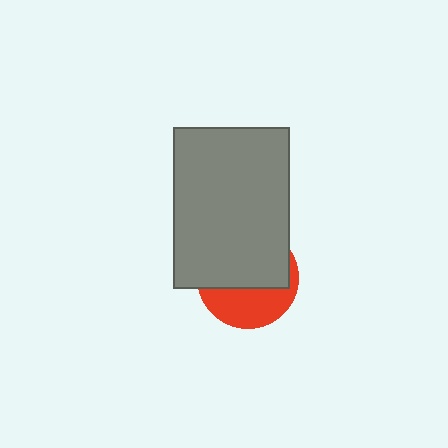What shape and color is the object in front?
The object in front is a gray rectangle.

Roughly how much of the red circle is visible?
A small part of it is visible (roughly 39%).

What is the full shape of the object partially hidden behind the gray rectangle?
The partially hidden object is a red circle.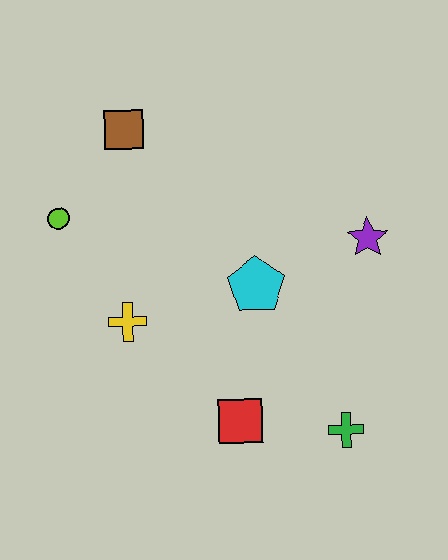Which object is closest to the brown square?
The lime circle is closest to the brown square.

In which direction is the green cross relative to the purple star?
The green cross is below the purple star.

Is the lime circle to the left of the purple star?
Yes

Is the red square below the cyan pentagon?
Yes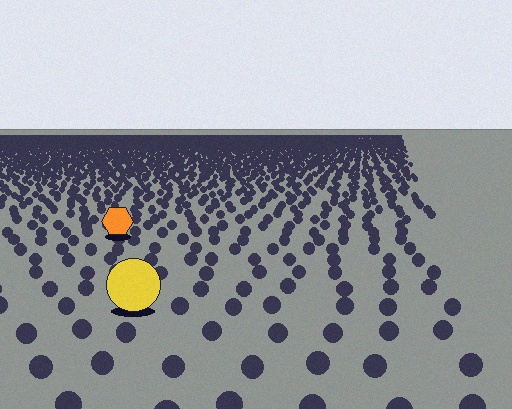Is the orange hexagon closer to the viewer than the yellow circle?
No. The yellow circle is closer — you can tell from the texture gradient: the ground texture is coarser near it.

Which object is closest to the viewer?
The yellow circle is closest. The texture marks near it are larger and more spread out.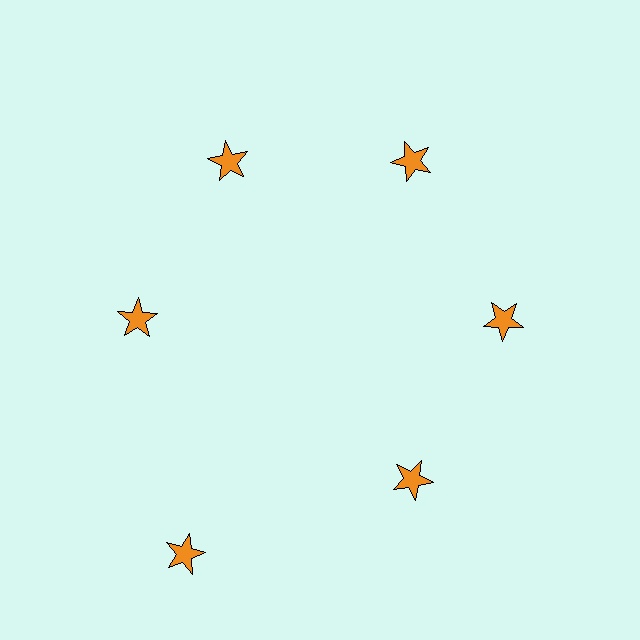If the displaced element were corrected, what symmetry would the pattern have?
It would have 6-fold rotational symmetry — the pattern would map onto itself every 60 degrees.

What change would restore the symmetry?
The symmetry would be restored by moving it inward, back onto the ring so that all 6 stars sit at equal angles and equal distance from the center.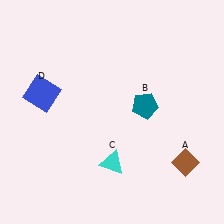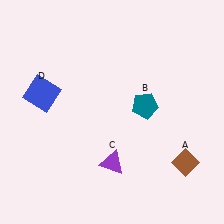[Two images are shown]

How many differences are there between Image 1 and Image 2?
There is 1 difference between the two images.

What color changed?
The triangle (C) changed from cyan in Image 1 to purple in Image 2.